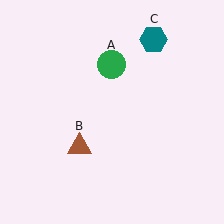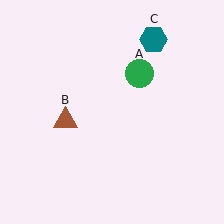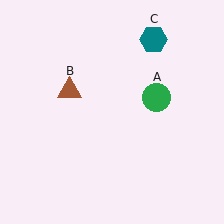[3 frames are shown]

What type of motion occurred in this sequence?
The green circle (object A), brown triangle (object B) rotated clockwise around the center of the scene.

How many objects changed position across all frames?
2 objects changed position: green circle (object A), brown triangle (object B).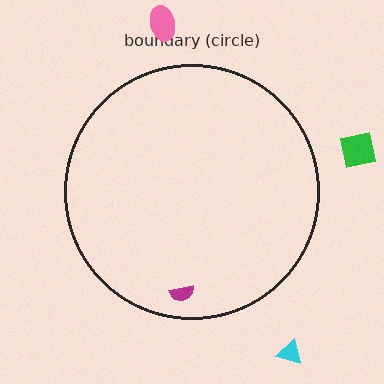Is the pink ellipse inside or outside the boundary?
Outside.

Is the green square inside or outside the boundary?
Outside.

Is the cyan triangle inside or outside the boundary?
Outside.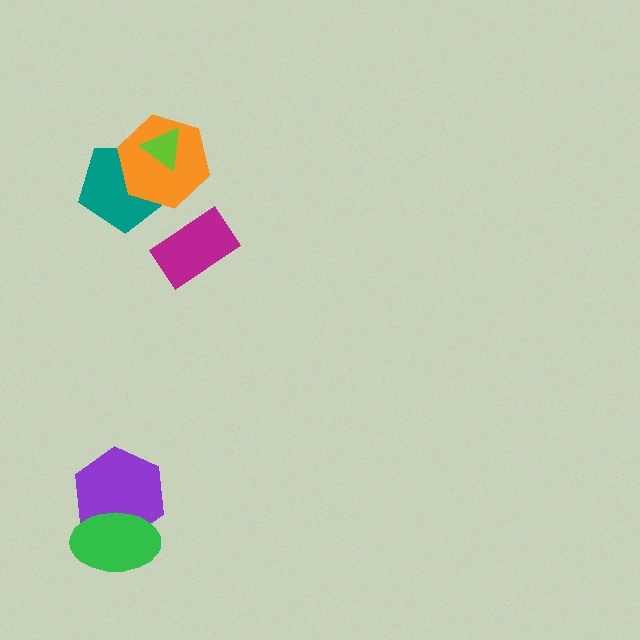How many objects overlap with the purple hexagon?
1 object overlaps with the purple hexagon.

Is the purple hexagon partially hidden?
Yes, it is partially covered by another shape.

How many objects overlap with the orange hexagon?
2 objects overlap with the orange hexagon.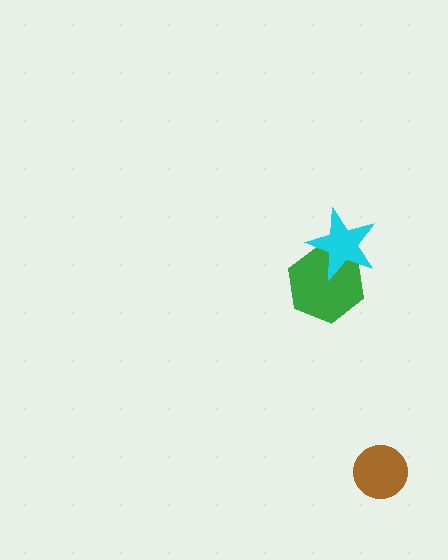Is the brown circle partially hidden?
No, no other shape covers it.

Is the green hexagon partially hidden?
Yes, it is partially covered by another shape.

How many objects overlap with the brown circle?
0 objects overlap with the brown circle.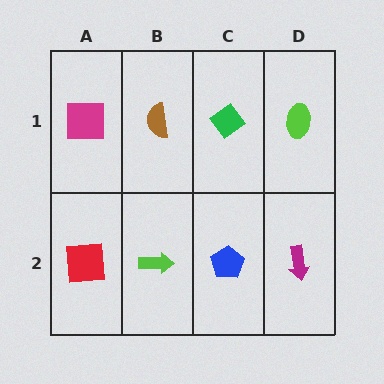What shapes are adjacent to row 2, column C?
A green diamond (row 1, column C), a lime arrow (row 2, column B), a magenta arrow (row 2, column D).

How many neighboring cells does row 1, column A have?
2.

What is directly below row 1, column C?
A blue pentagon.